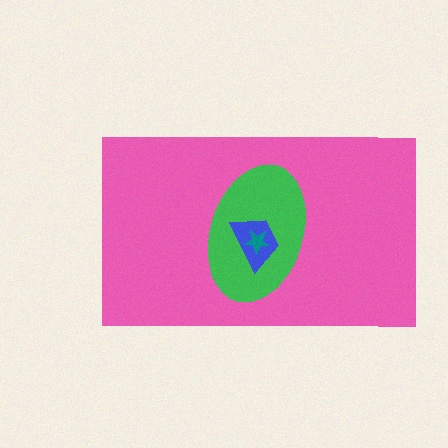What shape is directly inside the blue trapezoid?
The teal star.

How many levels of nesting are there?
4.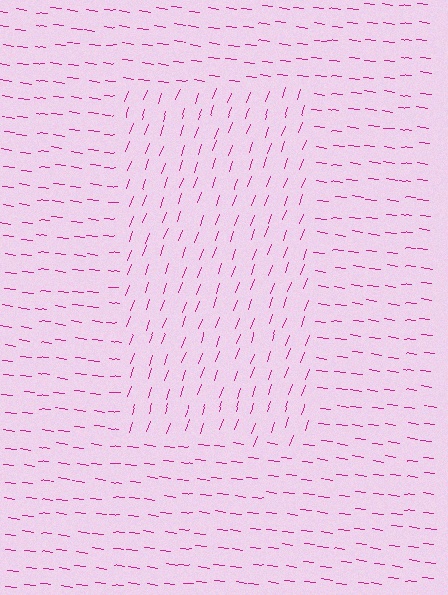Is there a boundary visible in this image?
Yes, there is a texture boundary formed by a change in line orientation.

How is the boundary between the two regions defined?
The boundary is defined purely by a change in line orientation (approximately 77 degrees difference). All lines are the same color and thickness.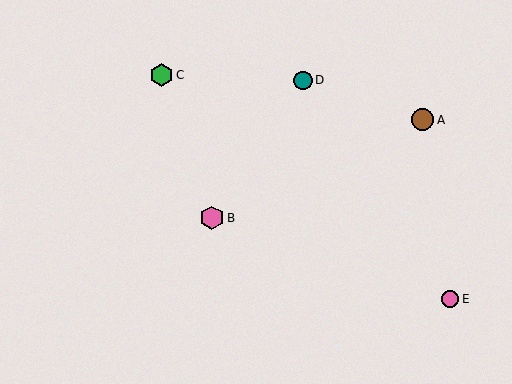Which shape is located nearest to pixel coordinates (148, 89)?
The green hexagon (labeled C) at (161, 75) is nearest to that location.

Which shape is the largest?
The pink hexagon (labeled B) is the largest.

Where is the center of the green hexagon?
The center of the green hexagon is at (161, 75).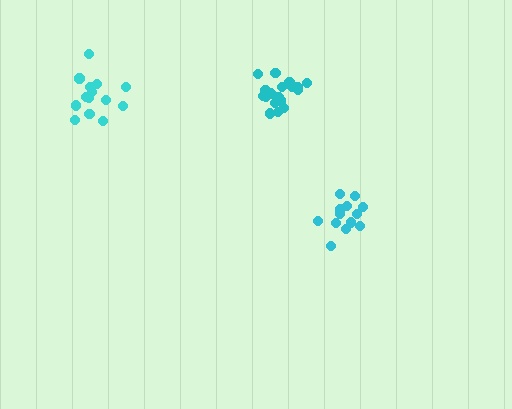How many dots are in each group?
Group 1: 20 dots, Group 2: 15 dots, Group 3: 14 dots (49 total).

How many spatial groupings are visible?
There are 3 spatial groupings.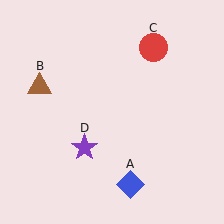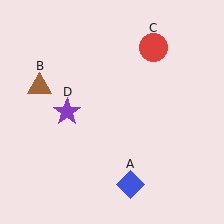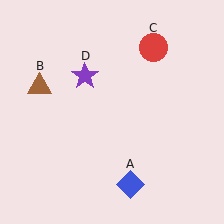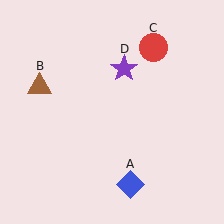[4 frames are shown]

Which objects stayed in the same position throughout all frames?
Blue diamond (object A) and brown triangle (object B) and red circle (object C) remained stationary.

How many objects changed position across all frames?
1 object changed position: purple star (object D).